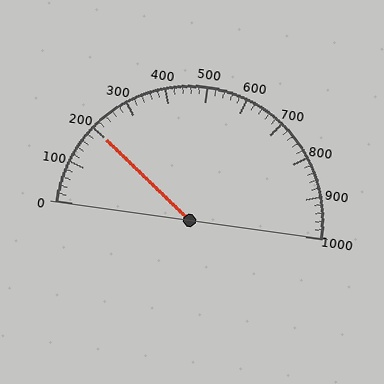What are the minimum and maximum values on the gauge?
The gauge ranges from 0 to 1000.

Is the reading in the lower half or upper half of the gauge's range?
The reading is in the lower half of the range (0 to 1000).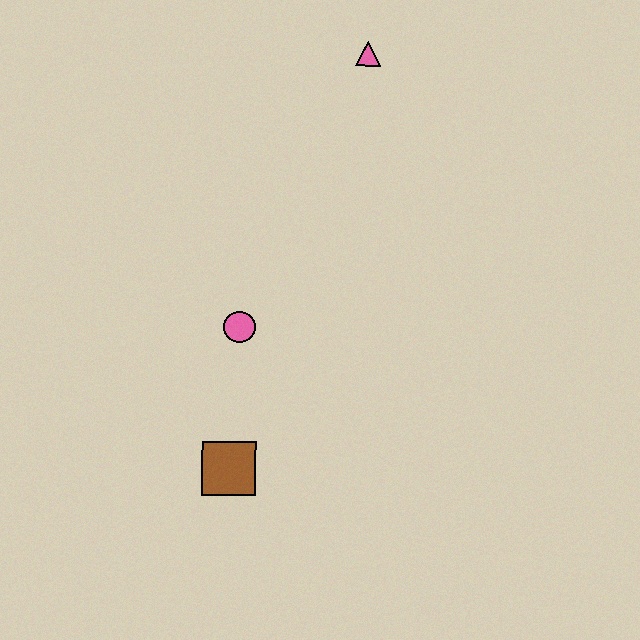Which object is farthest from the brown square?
The pink triangle is farthest from the brown square.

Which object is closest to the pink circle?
The brown square is closest to the pink circle.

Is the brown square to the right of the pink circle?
No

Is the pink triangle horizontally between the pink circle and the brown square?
No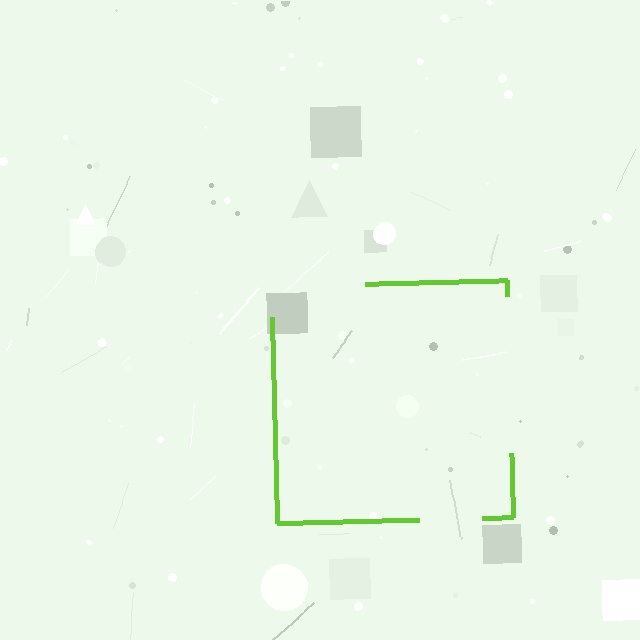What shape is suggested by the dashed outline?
The dashed outline suggests a square.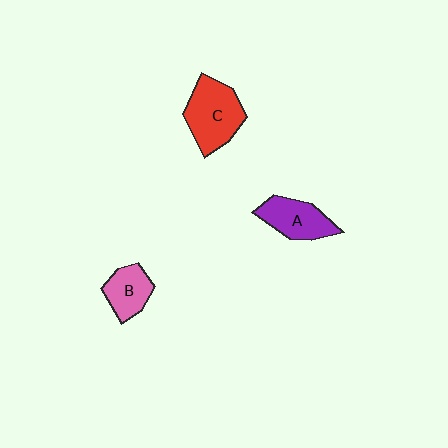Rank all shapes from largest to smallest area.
From largest to smallest: C (red), A (purple), B (pink).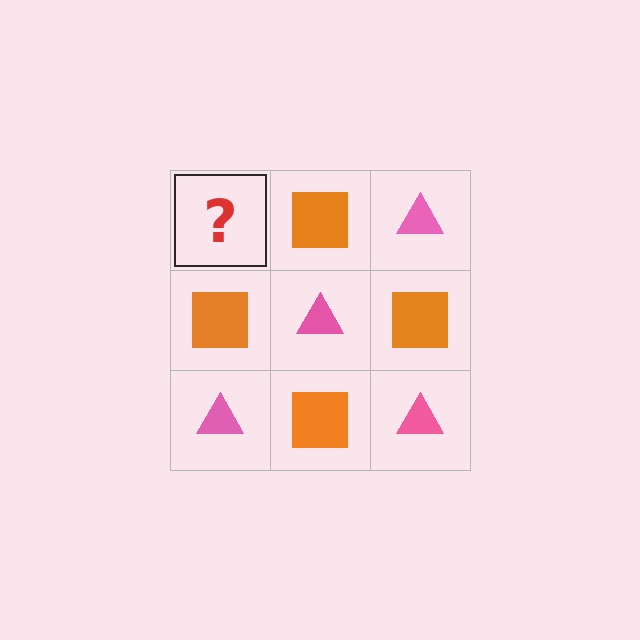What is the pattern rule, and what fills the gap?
The rule is that it alternates pink triangle and orange square in a checkerboard pattern. The gap should be filled with a pink triangle.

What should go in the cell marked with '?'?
The missing cell should contain a pink triangle.